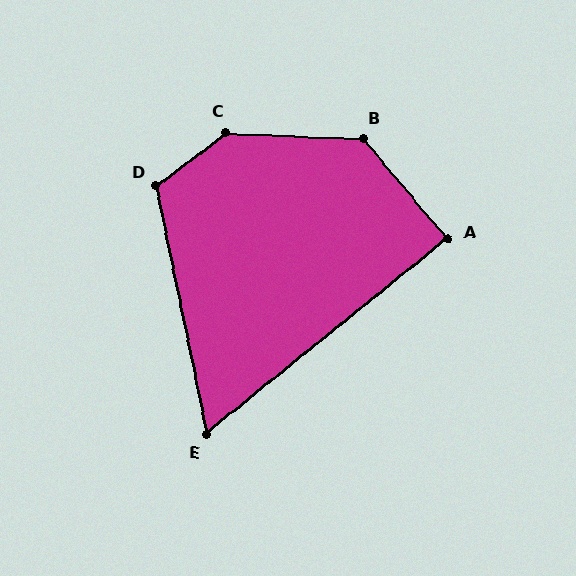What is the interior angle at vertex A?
Approximately 89 degrees (approximately right).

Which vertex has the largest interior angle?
C, at approximately 140 degrees.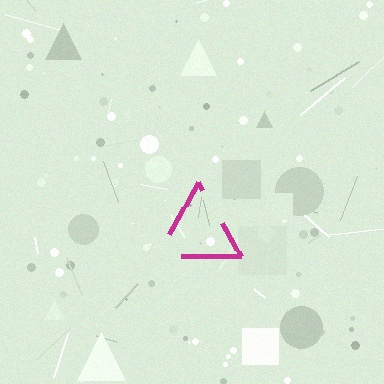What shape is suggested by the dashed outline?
The dashed outline suggests a triangle.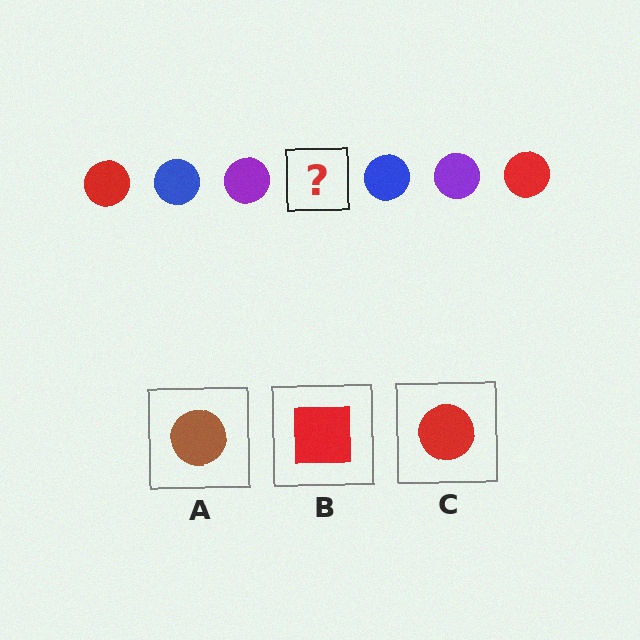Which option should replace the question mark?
Option C.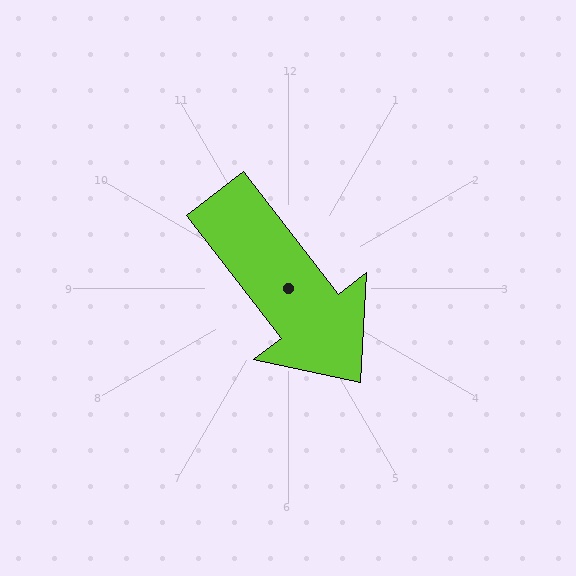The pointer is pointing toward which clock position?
Roughly 5 o'clock.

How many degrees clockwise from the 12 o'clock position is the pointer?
Approximately 142 degrees.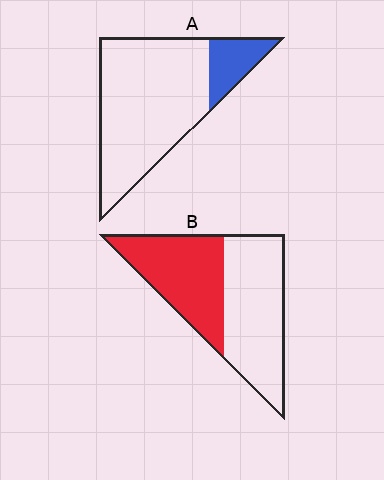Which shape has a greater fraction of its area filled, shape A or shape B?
Shape B.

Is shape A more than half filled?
No.